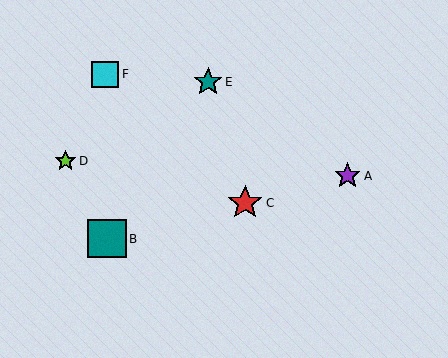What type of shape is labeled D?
Shape D is a lime star.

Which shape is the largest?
The teal square (labeled B) is the largest.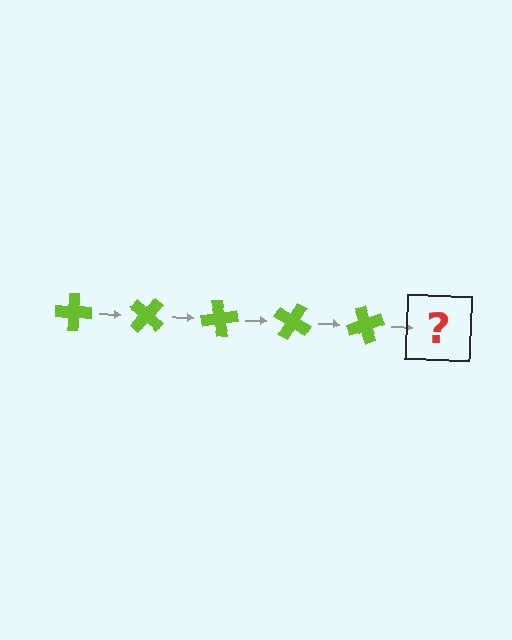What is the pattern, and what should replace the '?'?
The pattern is that the cross rotates 40 degrees each step. The '?' should be a lime cross rotated 200 degrees.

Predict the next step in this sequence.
The next step is a lime cross rotated 200 degrees.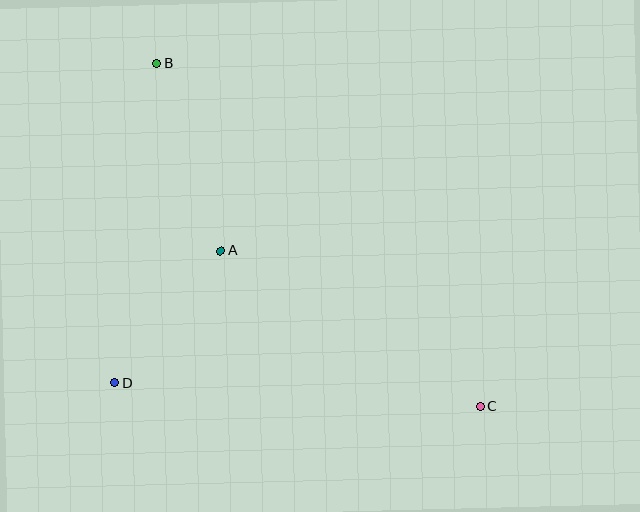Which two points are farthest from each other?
Points B and C are farthest from each other.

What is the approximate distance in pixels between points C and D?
The distance between C and D is approximately 366 pixels.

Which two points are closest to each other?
Points A and D are closest to each other.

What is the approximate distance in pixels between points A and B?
The distance between A and B is approximately 198 pixels.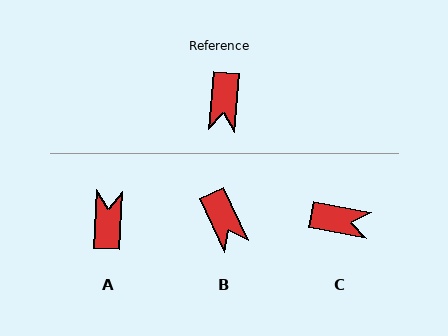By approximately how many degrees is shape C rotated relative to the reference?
Approximately 84 degrees counter-clockwise.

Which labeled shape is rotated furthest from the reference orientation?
A, about 178 degrees away.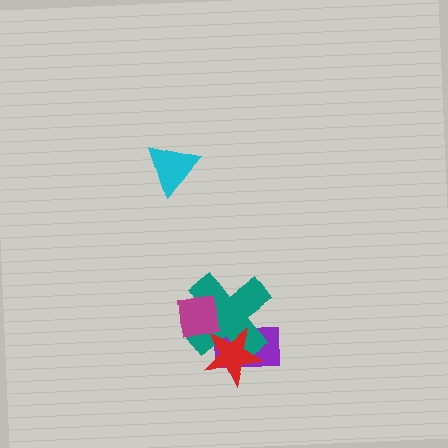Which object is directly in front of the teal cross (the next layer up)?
The magenta square is directly in front of the teal cross.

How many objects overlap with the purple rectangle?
2 objects overlap with the purple rectangle.